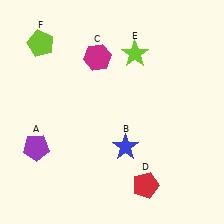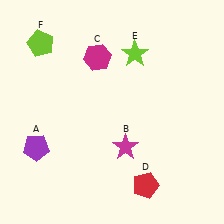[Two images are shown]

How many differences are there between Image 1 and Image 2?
There is 1 difference between the two images.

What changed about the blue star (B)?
In Image 1, B is blue. In Image 2, it changed to magenta.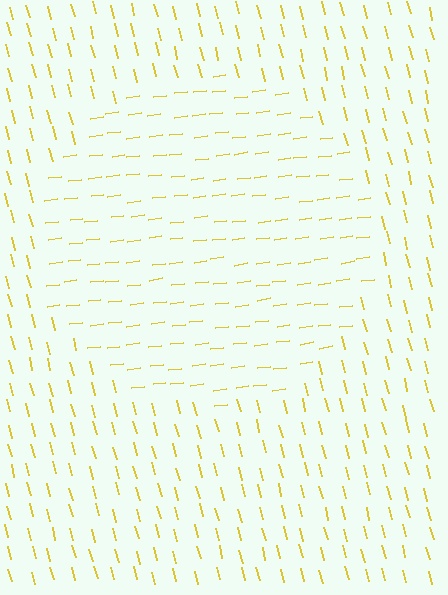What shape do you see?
I see a circle.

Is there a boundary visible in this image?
Yes, there is a texture boundary formed by a change in line orientation.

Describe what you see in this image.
The image is filled with small yellow line segments. A circle region in the image has lines oriented differently from the surrounding lines, creating a visible texture boundary.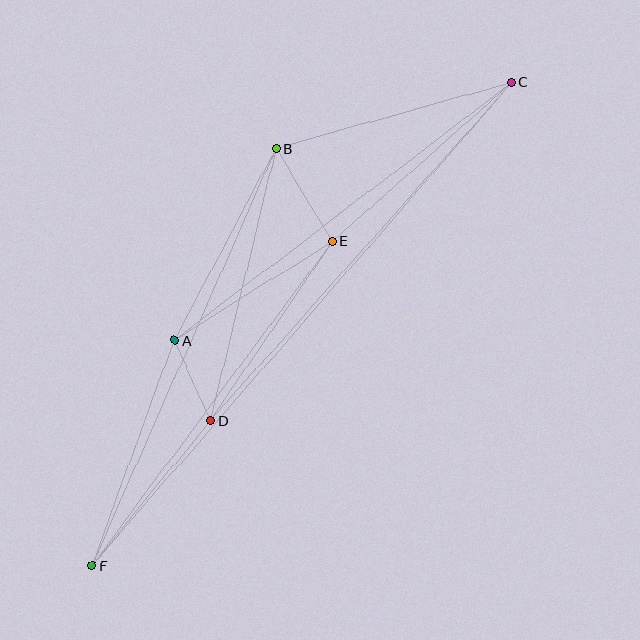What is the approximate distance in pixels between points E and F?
The distance between E and F is approximately 403 pixels.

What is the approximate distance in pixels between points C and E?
The distance between C and E is approximately 240 pixels.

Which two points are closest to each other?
Points A and D are closest to each other.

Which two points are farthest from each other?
Points C and F are farthest from each other.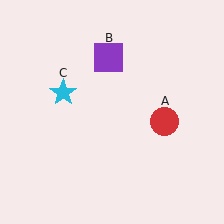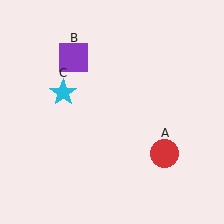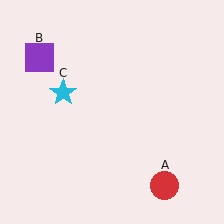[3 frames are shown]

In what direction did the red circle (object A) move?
The red circle (object A) moved down.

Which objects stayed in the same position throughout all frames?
Cyan star (object C) remained stationary.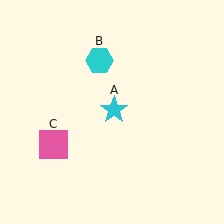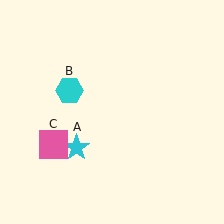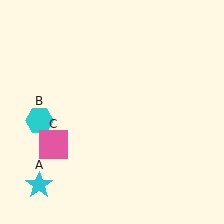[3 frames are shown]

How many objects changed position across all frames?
2 objects changed position: cyan star (object A), cyan hexagon (object B).